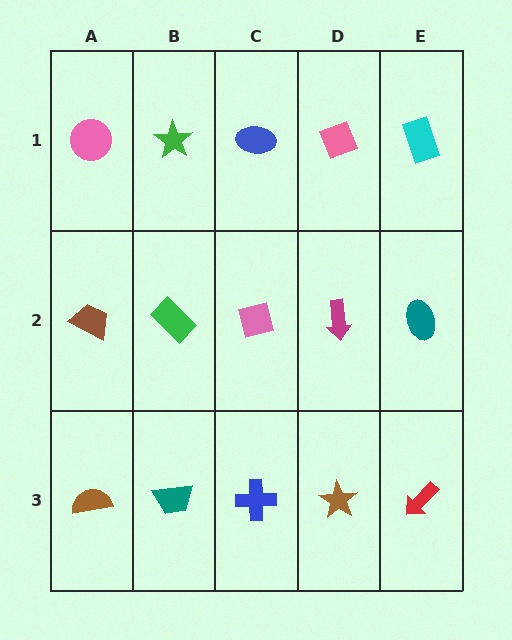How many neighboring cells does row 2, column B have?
4.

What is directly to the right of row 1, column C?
A pink diamond.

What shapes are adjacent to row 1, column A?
A brown trapezoid (row 2, column A), a green star (row 1, column B).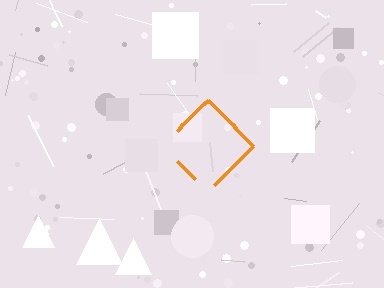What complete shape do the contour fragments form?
The contour fragments form a diamond.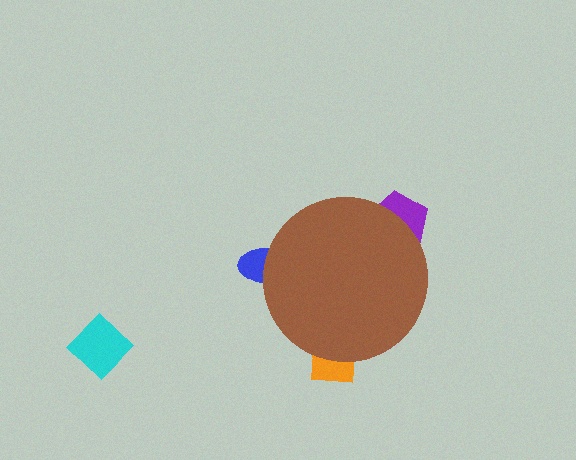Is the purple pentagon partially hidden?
Yes, the purple pentagon is partially hidden behind the brown circle.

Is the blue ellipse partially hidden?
Yes, the blue ellipse is partially hidden behind the brown circle.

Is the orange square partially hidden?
Yes, the orange square is partially hidden behind the brown circle.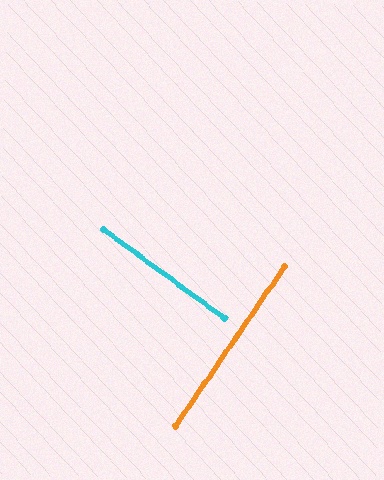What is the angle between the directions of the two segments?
Approximately 88 degrees.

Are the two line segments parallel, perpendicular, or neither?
Perpendicular — they meet at approximately 88°.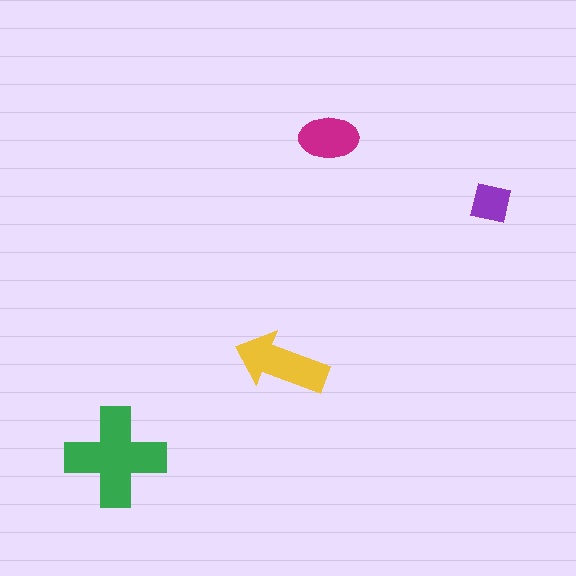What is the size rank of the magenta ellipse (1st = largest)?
3rd.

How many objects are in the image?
There are 4 objects in the image.